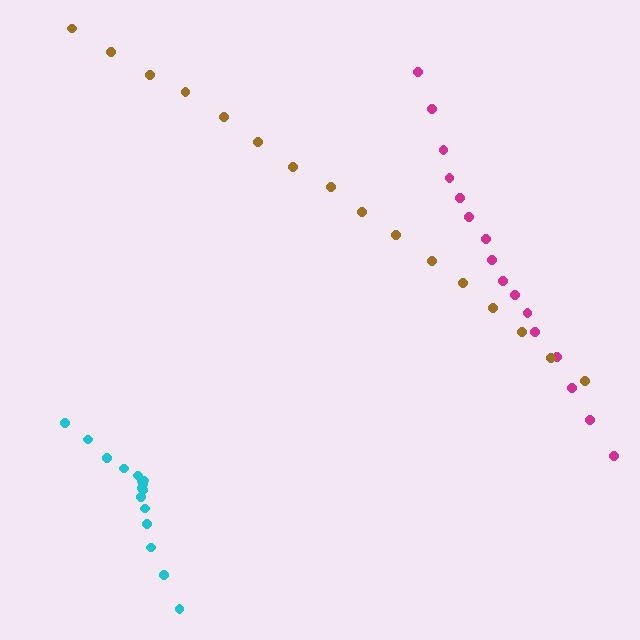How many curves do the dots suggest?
There are 3 distinct paths.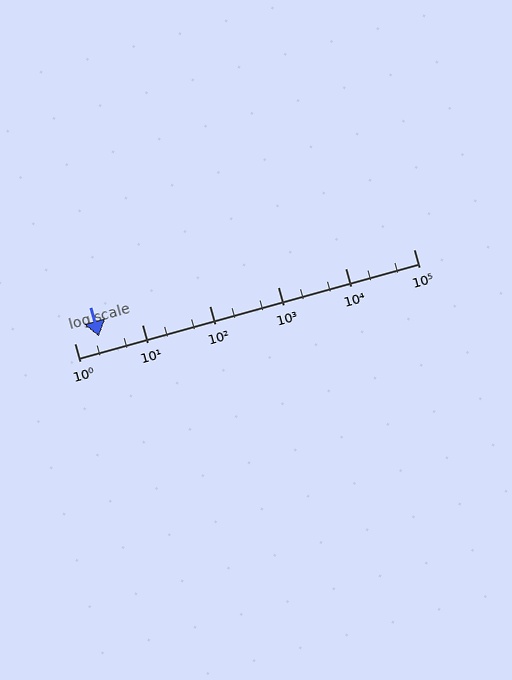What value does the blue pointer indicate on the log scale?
The pointer indicates approximately 2.3.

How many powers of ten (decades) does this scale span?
The scale spans 5 decades, from 1 to 100000.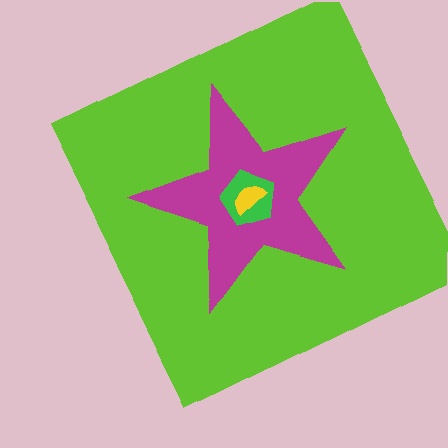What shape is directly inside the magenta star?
The green pentagon.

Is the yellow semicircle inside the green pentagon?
Yes.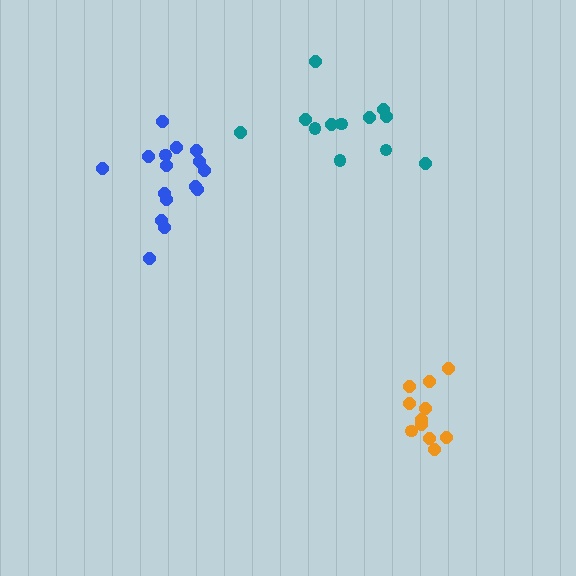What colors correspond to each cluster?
The clusters are colored: orange, blue, teal.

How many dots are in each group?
Group 1: 11 dots, Group 2: 16 dots, Group 3: 12 dots (39 total).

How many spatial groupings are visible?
There are 3 spatial groupings.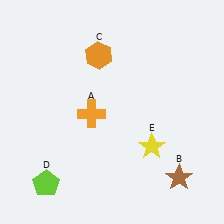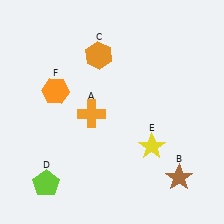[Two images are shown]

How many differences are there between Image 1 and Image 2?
There is 1 difference between the two images.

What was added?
An orange hexagon (F) was added in Image 2.